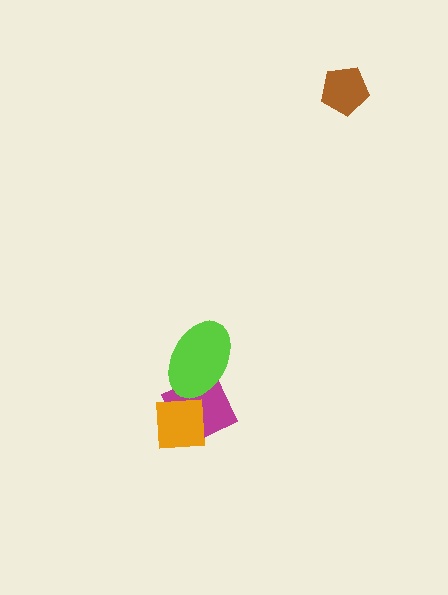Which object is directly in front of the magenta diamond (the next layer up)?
The orange square is directly in front of the magenta diamond.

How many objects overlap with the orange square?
1 object overlaps with the orange square.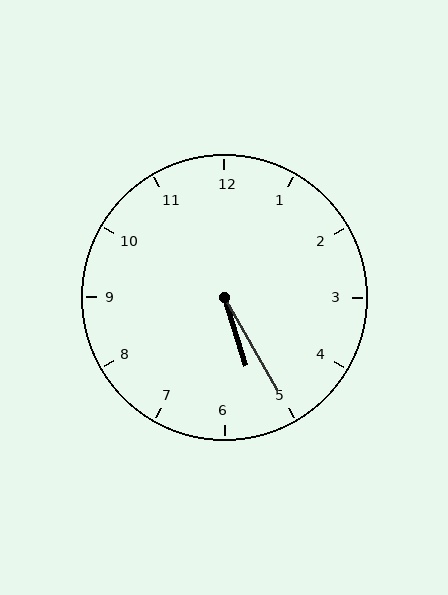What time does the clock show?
5:25.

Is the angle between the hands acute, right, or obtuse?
It is acute.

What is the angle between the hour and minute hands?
Approximately 12 degrees.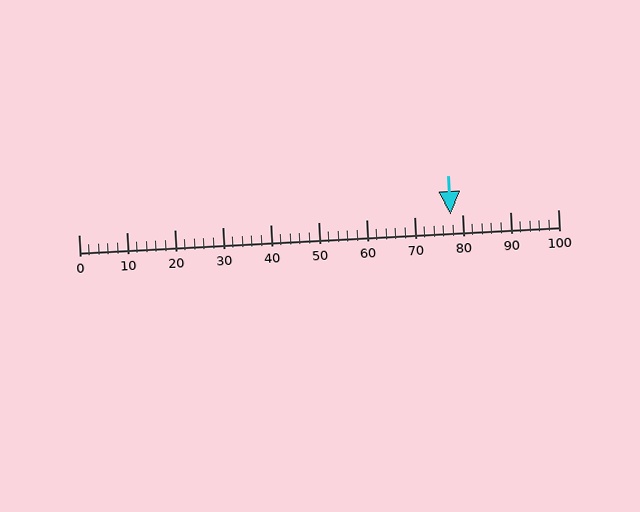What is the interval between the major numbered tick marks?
The major tick marks are spaced 10 units apart.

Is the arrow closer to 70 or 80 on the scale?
The arrow is closer to 80.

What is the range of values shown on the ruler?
The ruler shows values from 0 to 100.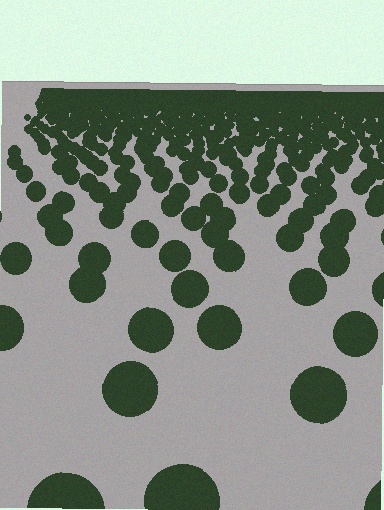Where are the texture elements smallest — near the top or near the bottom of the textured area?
Near the top.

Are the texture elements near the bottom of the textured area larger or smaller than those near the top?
Larger. Near the bottom, elements are closer to the viewer and appear at a bigger on-screen size.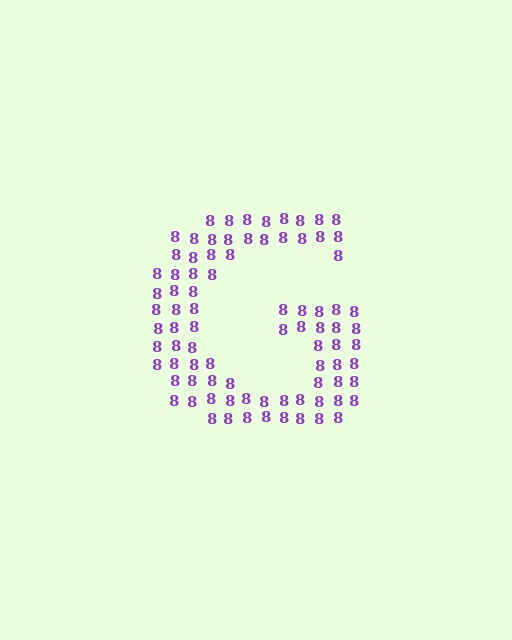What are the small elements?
The small elements are digit 8's.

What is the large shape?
The large shape is the letter G.